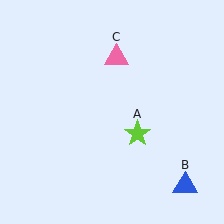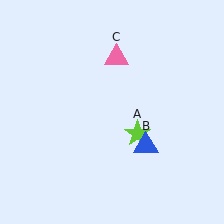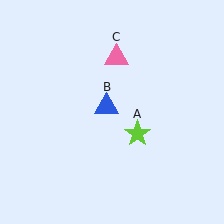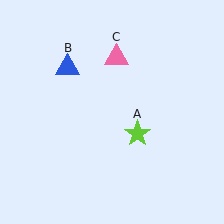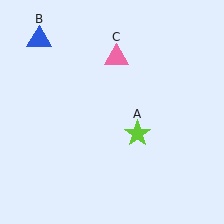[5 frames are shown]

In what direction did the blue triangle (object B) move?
The blue triangle (object B) moved up and to the left.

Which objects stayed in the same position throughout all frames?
Lime star (object A) and pink triangle (object C) remained stationary.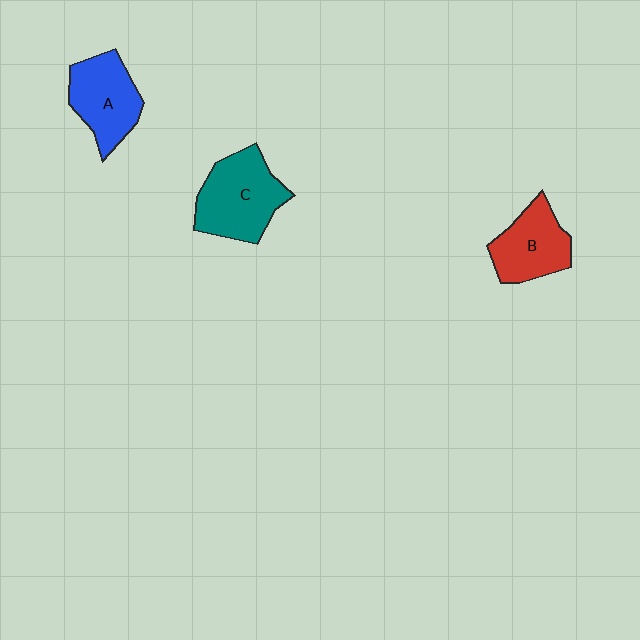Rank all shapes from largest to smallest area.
From largest to smallest: C (teal), A (blue), B (red).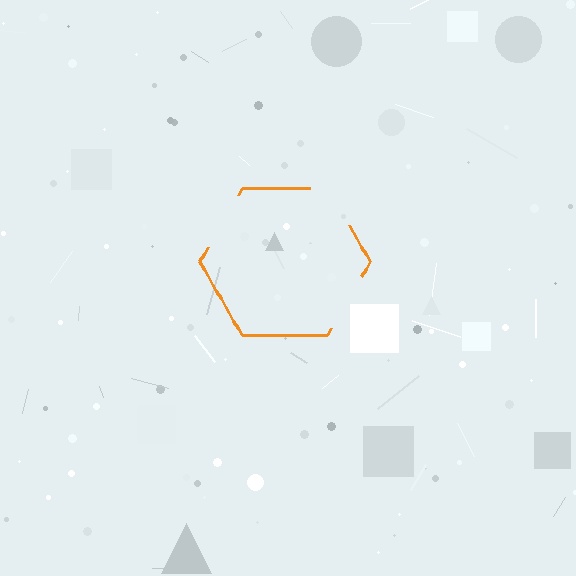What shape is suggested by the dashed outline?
The dashed outline suggests a hexagon.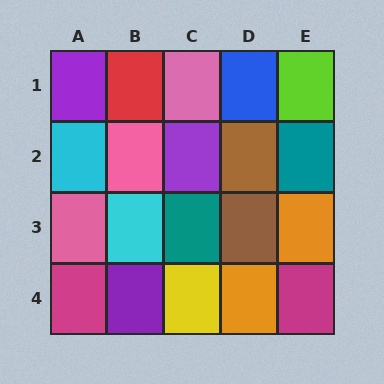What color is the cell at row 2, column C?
Purple.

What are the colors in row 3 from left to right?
Pink, cyan, teal, brown, orange.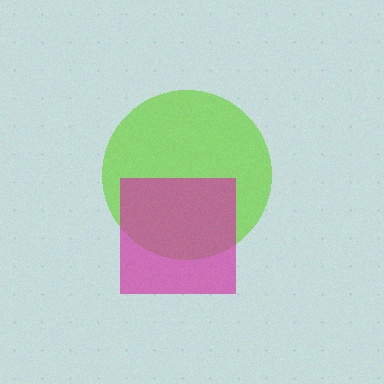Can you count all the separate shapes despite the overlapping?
Yes, there are 2 separate shapes.